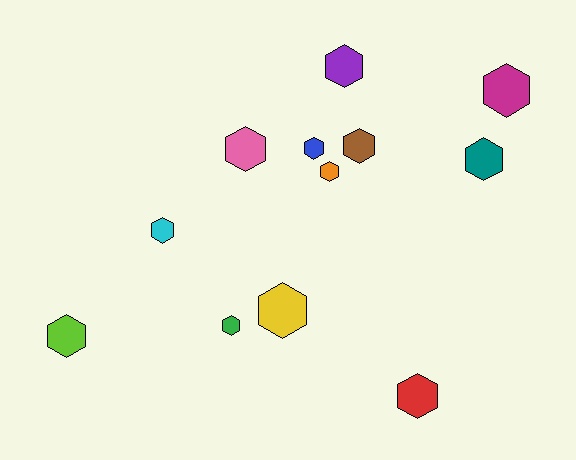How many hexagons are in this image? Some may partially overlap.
There are 12 hexagons.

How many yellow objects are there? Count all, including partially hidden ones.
There is 1 yellow object.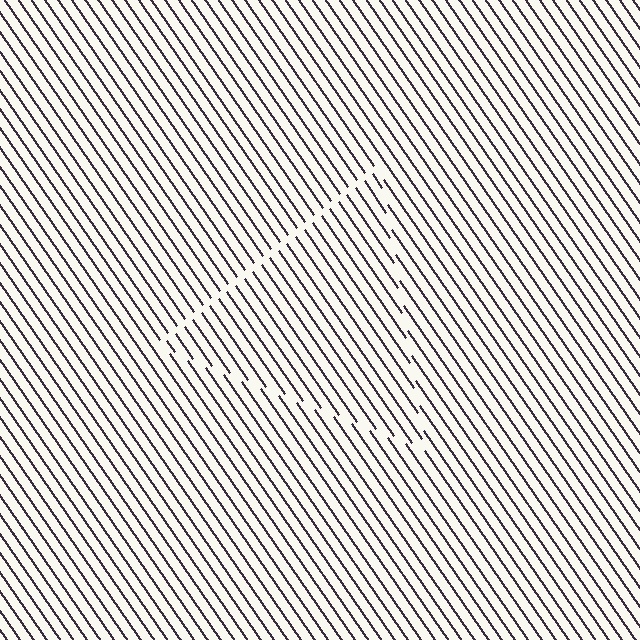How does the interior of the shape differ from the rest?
The interior of the shape contains the same grating, shifted by half a period — the contour is defined by the phase discontinuity where line-ends from the inner and outer gratings abut.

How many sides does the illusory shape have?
3 sides — the line-ends trace a triangle.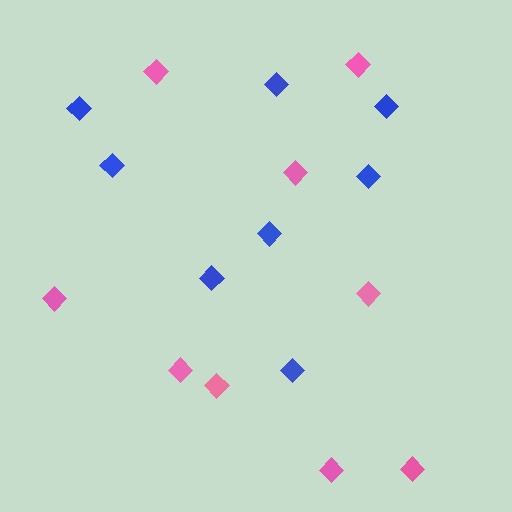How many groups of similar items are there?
There are 2 groups: one group of blue diamonds (8) and one group of pink diamonds (9).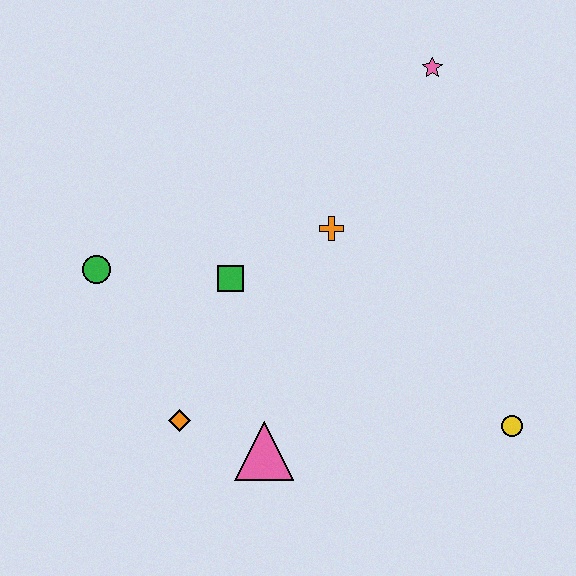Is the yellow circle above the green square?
No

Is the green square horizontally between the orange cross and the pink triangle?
No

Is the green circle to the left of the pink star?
Yes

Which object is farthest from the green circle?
The yellow circle is farthest from the green circle.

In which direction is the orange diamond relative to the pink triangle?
The orange diamond is to the left of the pink triangle.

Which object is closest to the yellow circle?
The pink triangle is closest to the yellow circle.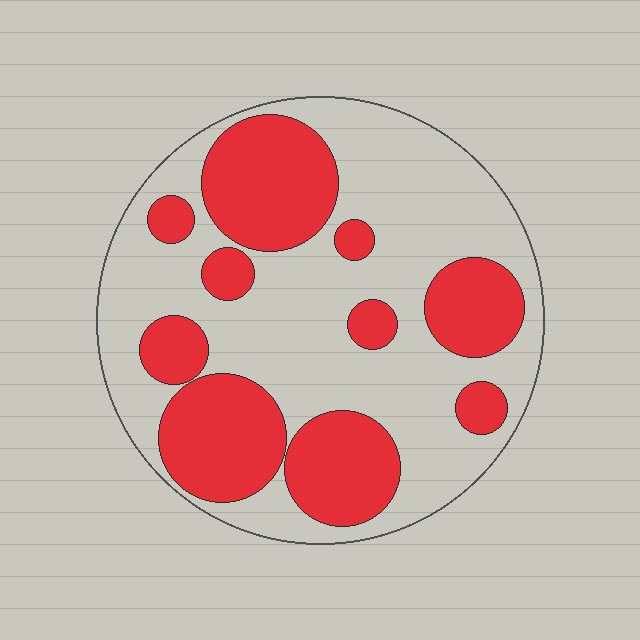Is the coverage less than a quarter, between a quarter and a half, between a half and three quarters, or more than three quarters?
Between a quarter and a half.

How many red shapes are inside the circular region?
10.